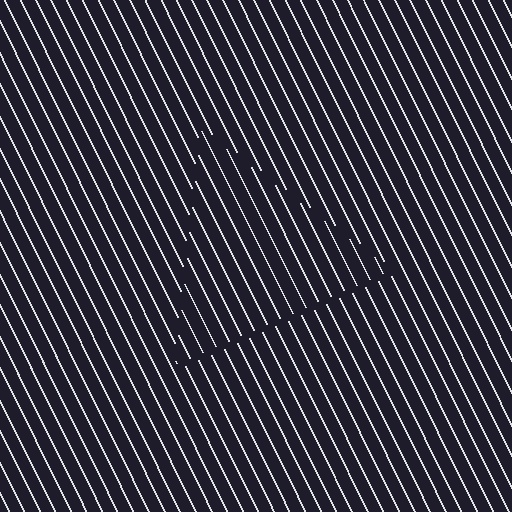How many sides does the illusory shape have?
3 sides — the line-ends trace a triangle.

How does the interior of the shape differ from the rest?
The interior of the shape contains the same grating, shifted by half a period — the contour is defined by the phase discontinuity where line-ends from the inner and outer gratings abut.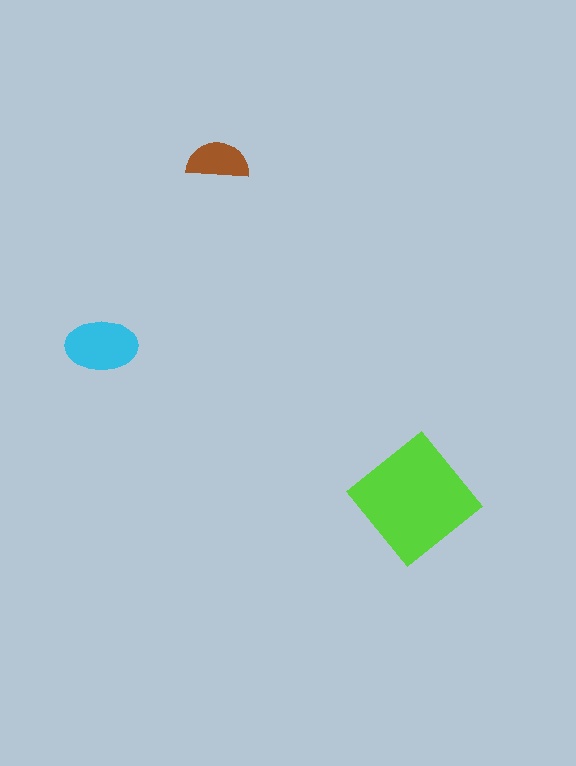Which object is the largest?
The lime diamond.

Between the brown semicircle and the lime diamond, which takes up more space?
The lime diamond.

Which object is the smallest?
The brown semicircle.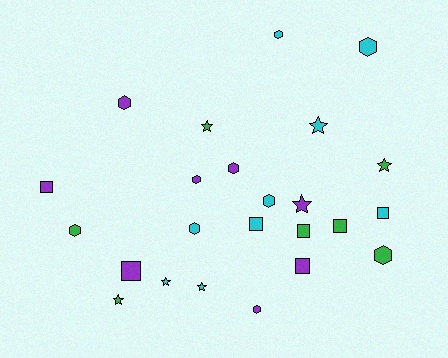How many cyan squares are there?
There are 2 cyan squares.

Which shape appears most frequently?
Hexagon, with 10 objects.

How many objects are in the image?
There are 24 objects.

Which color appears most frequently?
Cyan, with 9 objects.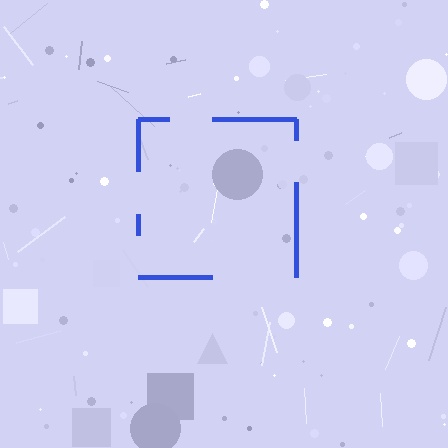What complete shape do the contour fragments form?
The contour fragments form a square.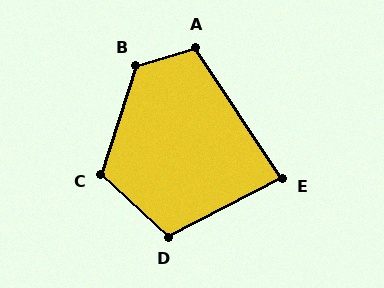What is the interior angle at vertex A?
Approximately 107 degrees (obtuse).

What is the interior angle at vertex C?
Approximately 115 degrees (obtuse).